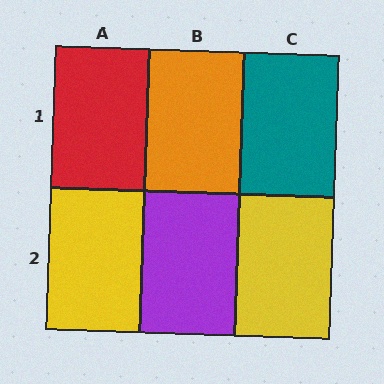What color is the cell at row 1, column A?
Red.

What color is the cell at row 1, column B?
Orange.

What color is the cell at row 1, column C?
Teal.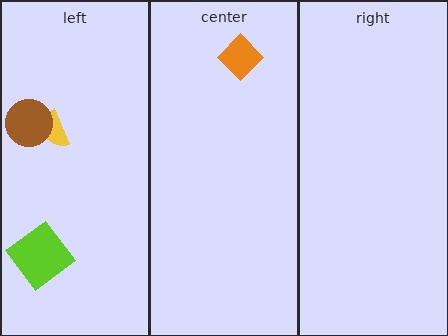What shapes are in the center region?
The orange diamond.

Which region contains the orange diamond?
The center region.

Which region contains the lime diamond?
The left region.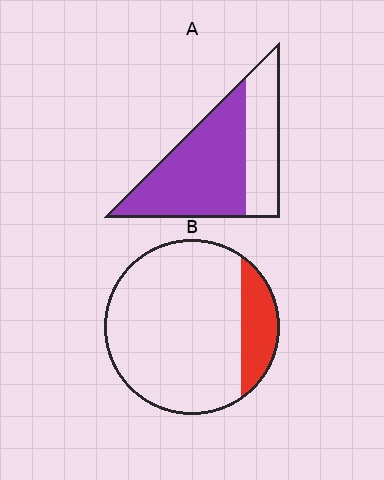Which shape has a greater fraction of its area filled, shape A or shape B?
Shape A.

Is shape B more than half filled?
No.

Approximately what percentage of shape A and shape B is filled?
A is approximately 65% and B is approximately 15%.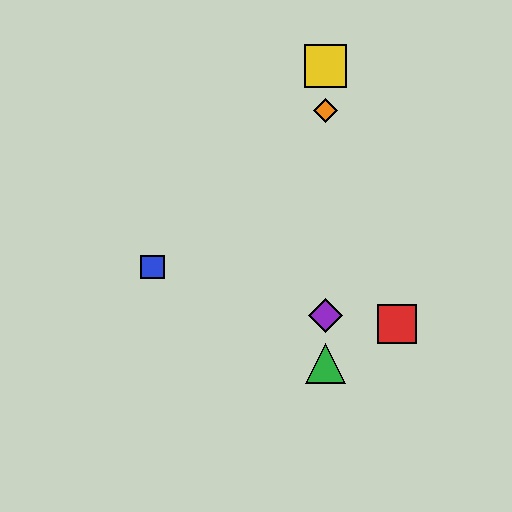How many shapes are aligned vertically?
4 shapes (the green triangle, the yellow square, the purple diamond, the orange diamond) are aligned vertically.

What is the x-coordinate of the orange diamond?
The orange diamond is at x≈325.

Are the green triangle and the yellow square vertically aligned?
Yes, both are at x≈325.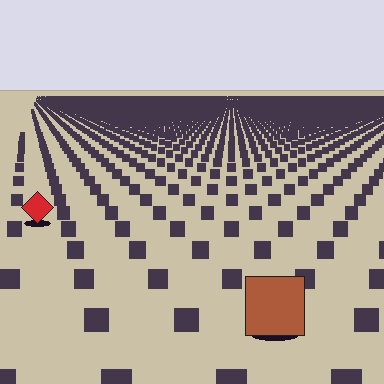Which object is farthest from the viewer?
The red diamond is farthest from the viewer. It appears smaller and the ground texture around it is denser.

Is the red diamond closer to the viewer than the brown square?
No. The brown square is closer — you can tell from the texture gradient: the ground texture is coarser near it.